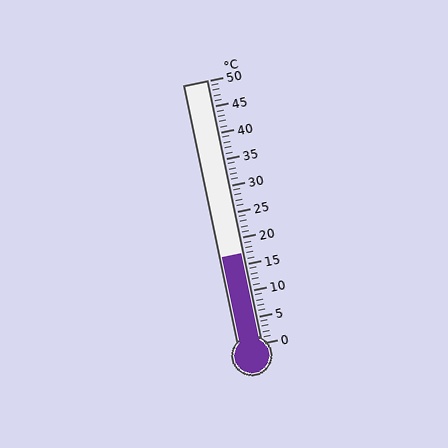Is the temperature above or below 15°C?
The temperature is above 15°C.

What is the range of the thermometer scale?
The thermometer scale ranges from 0°C to 50°C.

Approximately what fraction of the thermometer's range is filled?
The thermometer is filled to approximately 35% of its range.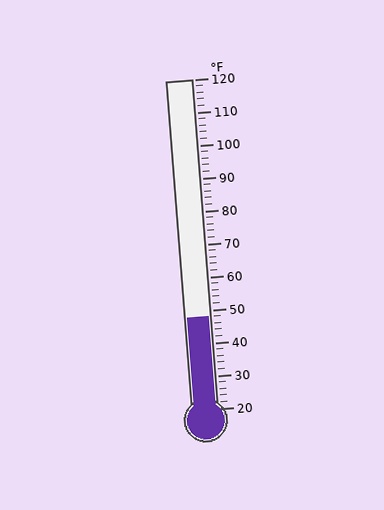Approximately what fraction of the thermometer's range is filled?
The thermometer is filled to approximately 30% of its range.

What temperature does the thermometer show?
The thermometer shows approximately 48°F.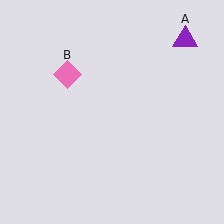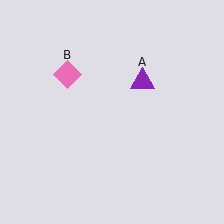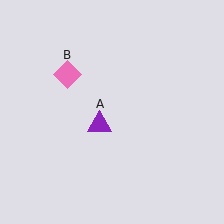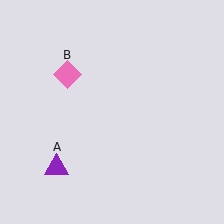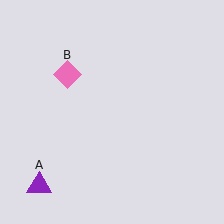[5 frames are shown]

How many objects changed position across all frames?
1 object changed position: purple triangle (object A).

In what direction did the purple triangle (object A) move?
The purple triangle (object A) moved down and to the left.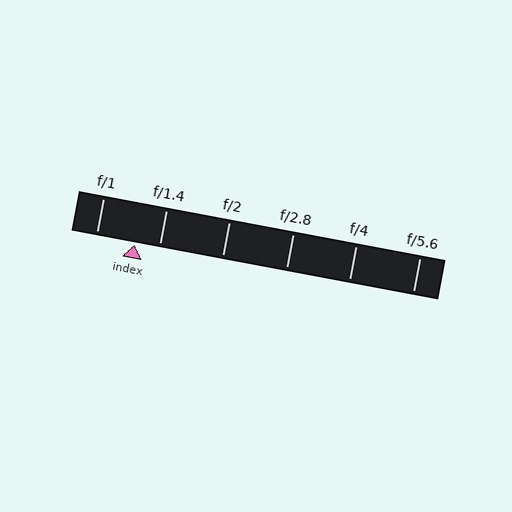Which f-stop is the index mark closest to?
The index mark is closest to f/1.4.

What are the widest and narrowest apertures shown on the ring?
The widest aperture shown is f/1 and the narrowest is f/5.6.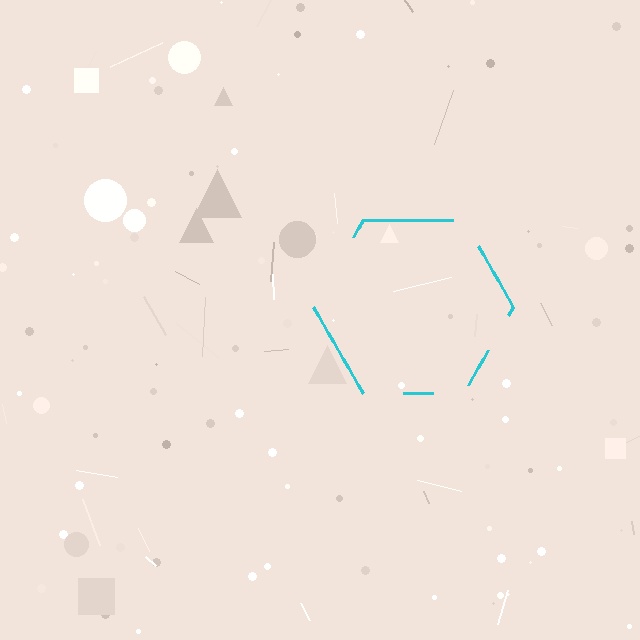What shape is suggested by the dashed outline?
The dashed outline suggests a hexagon.